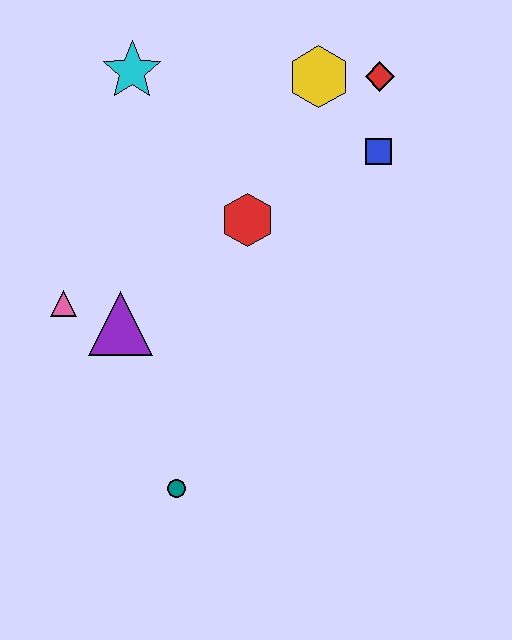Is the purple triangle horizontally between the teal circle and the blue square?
No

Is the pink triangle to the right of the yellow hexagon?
No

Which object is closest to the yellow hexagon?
The red diamond is closest to the yellow hexagon.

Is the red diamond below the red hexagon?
No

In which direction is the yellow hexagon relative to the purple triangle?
The yellow hexagon is above the purple triangle.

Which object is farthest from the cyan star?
The teal circle is farthest from the cyan star.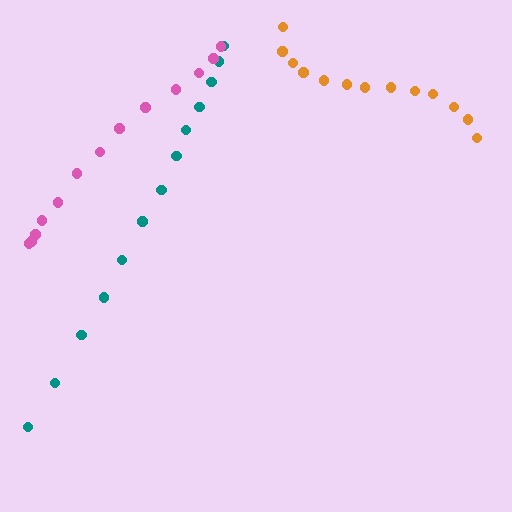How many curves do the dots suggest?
There are 3 distinct paths.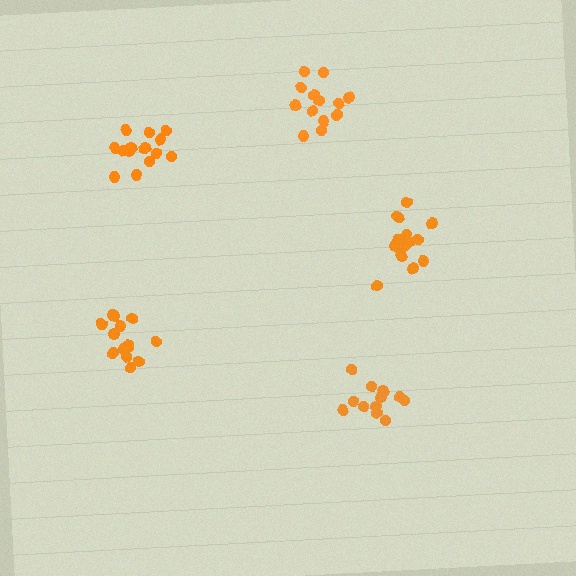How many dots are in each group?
Group 1: 12 dots, Group 2: 17 dots, Group 3: 15 dots, Group 4: 14 dots, Group 5: 16 dots (74 total).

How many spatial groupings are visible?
There are 5 spatial groupings.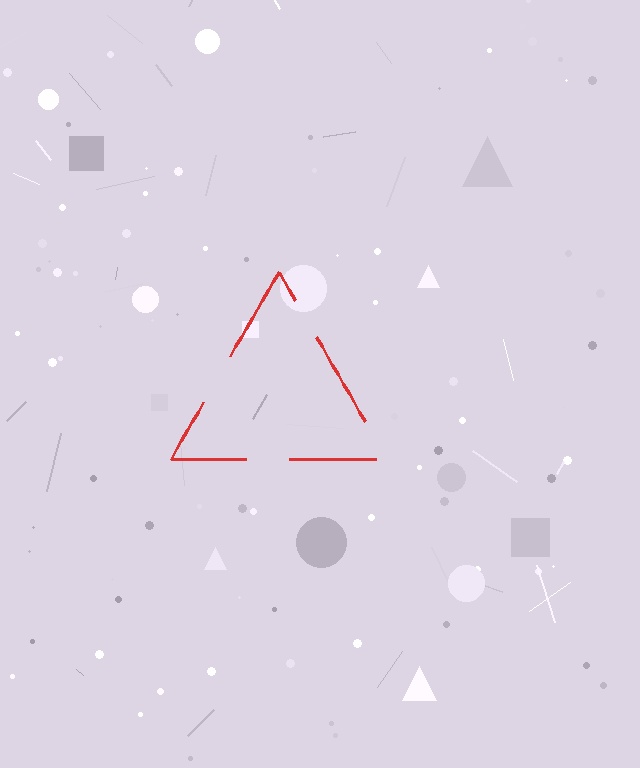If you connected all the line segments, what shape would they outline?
They would outline a triangle.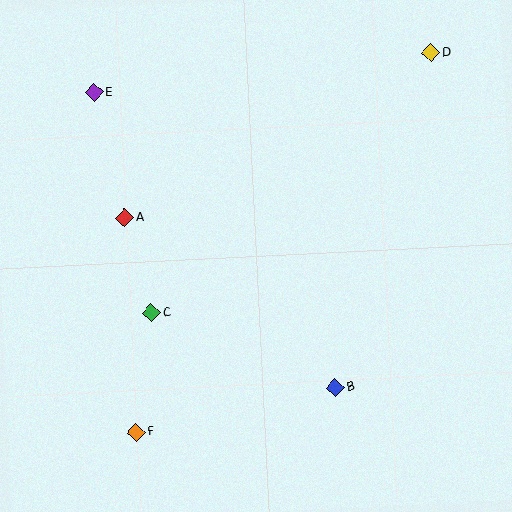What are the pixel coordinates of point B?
Point B is at (336, 387).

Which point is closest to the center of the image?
Point C at (151, 313) is closest to the center.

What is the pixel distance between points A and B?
The distance between A and B is 271 pixels.